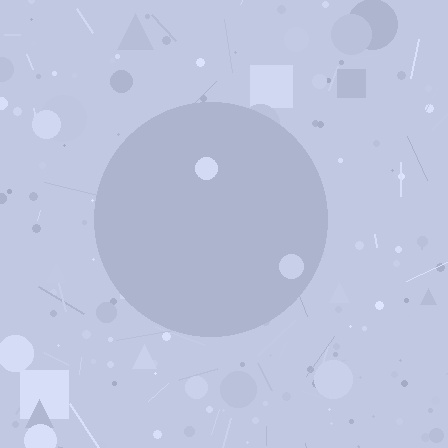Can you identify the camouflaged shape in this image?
The camouflaged shape is a circle.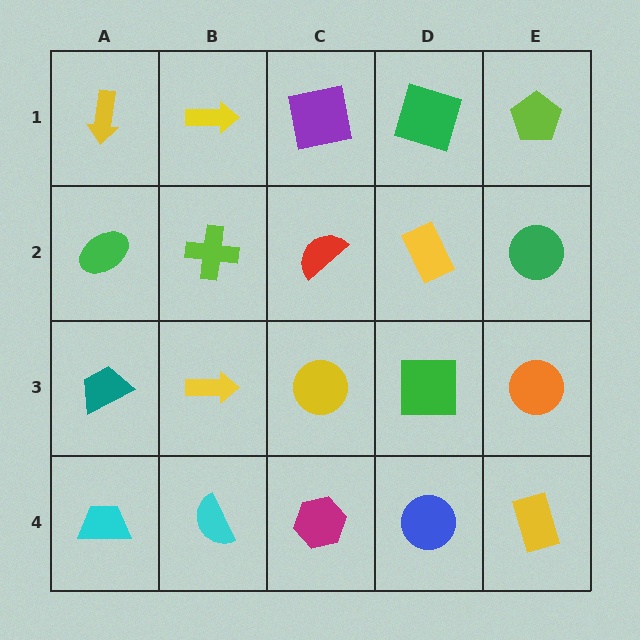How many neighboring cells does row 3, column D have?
4.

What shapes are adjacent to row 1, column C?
A red semicircle (row 2, column C), a yellow arrow (row 1, column B), a green square (row 1, column D).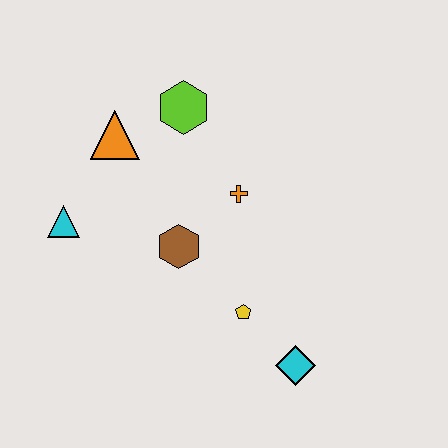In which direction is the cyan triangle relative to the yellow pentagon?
The cyan triangle is to the left of the yellow pentagon.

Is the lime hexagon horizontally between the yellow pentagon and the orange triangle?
Yes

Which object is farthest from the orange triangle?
The cyan diamond is farthest from the orange triangle.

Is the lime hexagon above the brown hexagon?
Yes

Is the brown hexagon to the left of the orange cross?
Yes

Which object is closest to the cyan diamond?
The yellow pentagon is closest to the cyan diamond.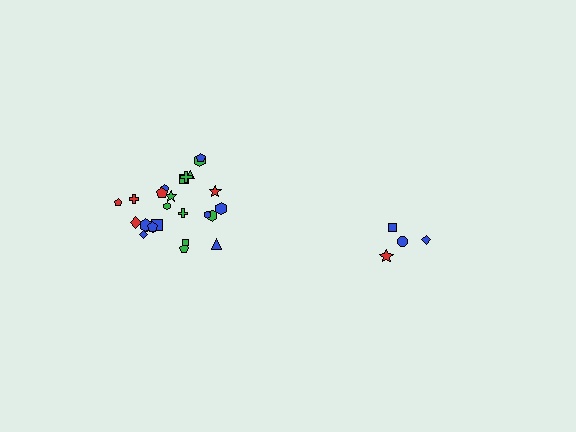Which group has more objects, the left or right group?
The left group.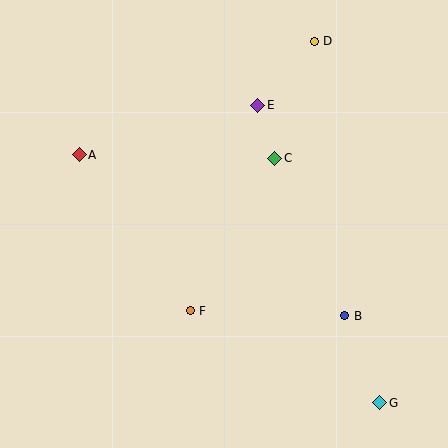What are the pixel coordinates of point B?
Point B is at (345, 316).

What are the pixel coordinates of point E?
Point E is at (258, 105).